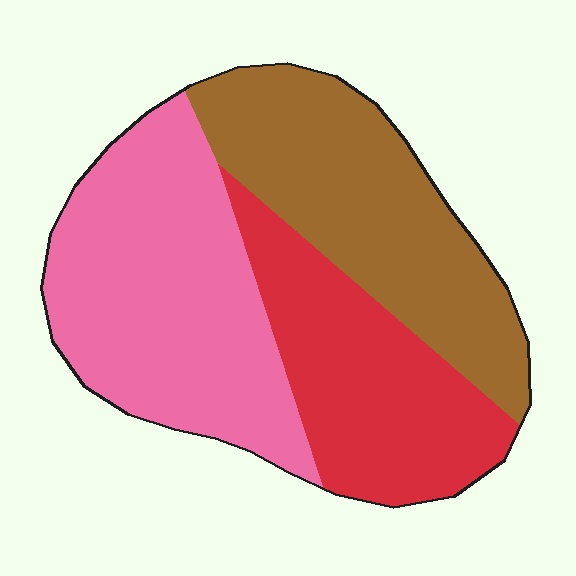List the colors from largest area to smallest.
From largest to smallest: pink, brown, red.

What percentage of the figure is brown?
Brown takes up about one third (1/3) of the figure.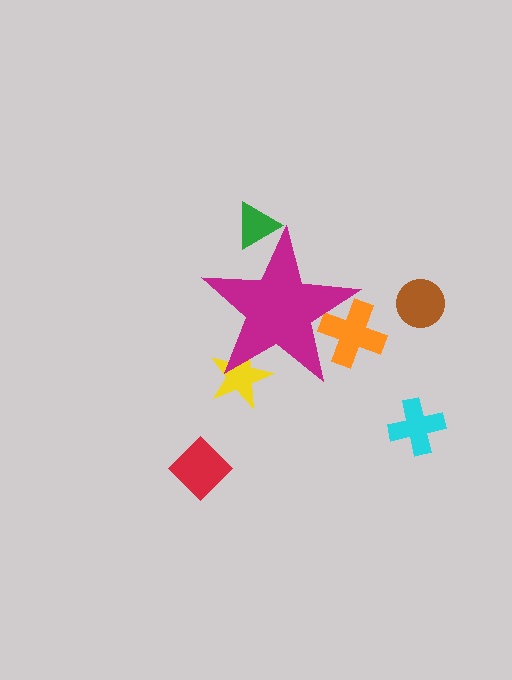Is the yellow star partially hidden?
Yes, the yellow star is partially hidden behind the magenta star.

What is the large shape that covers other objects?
A magenta star.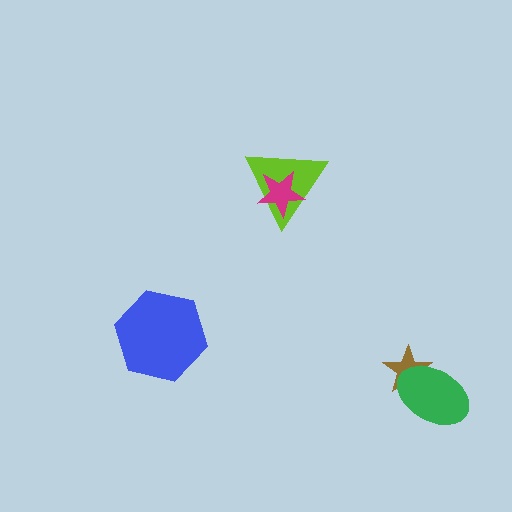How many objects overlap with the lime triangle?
1 object overlaps with the lime triangle.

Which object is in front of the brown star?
The green ellipse is in front of the brown star.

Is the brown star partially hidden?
Yes, it is partially covered by another shape.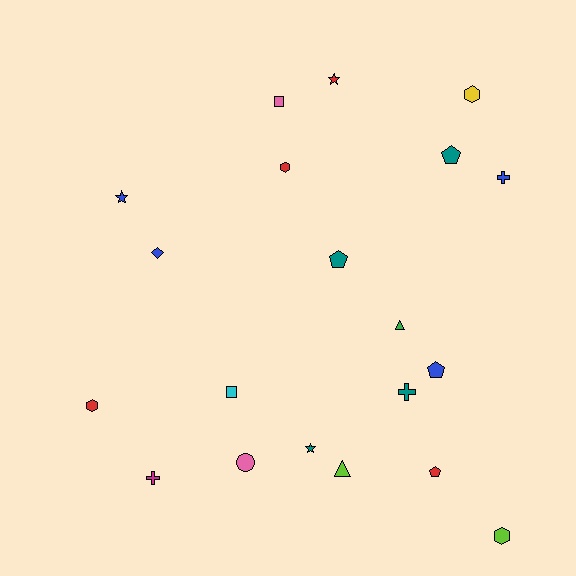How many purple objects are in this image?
There are no purple objects.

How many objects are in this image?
There are 20 objects.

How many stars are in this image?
There are 3 stars.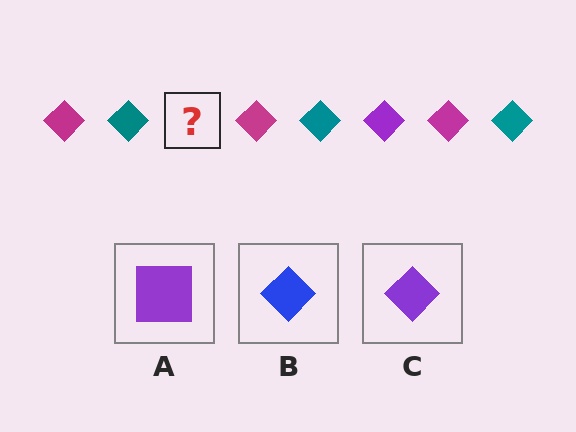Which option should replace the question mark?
Option C.